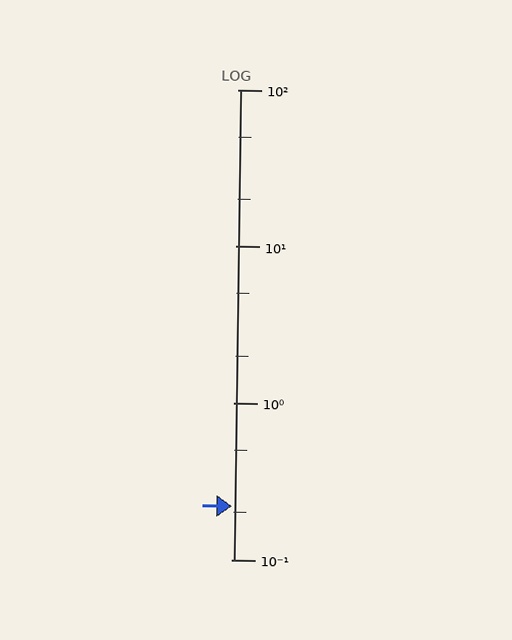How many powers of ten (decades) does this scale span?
The scale spans 3 decades, from 0.1 to 100.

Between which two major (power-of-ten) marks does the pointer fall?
The pointer is between 0.1 and 1.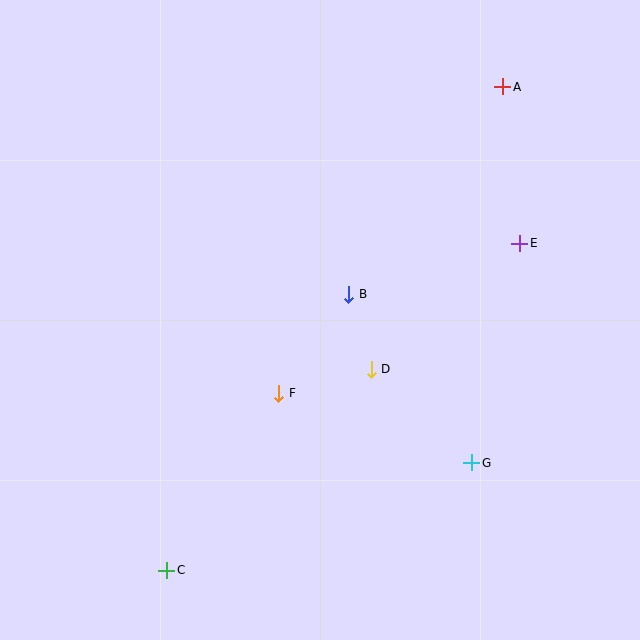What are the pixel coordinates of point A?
Point A is at (503, 87).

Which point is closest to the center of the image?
Point B at (349, 294) is closest to the center.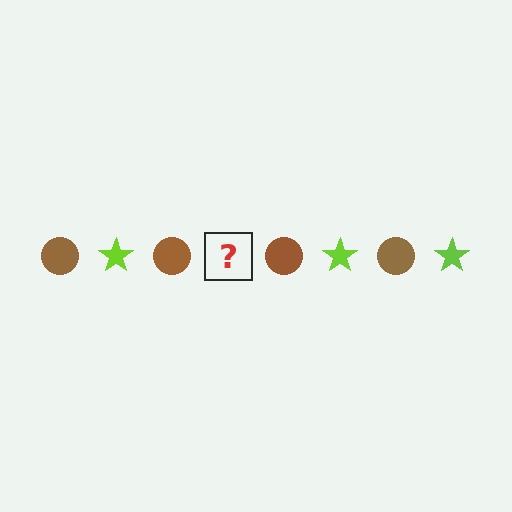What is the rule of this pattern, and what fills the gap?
The rule is that the pattern alternates between brown circle and lime star. The gap should be filled with a lime star.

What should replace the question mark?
The question mark should be replaced with a lime star.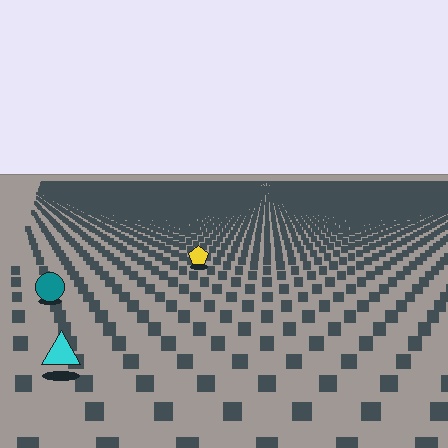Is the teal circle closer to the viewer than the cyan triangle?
No. The cyan triangle is closer — you can tell from the texture gradient: the ground texture is coarser near it.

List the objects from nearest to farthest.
From nearest to farthest: the cyan triangle, the teal circle, the yellow pentagon.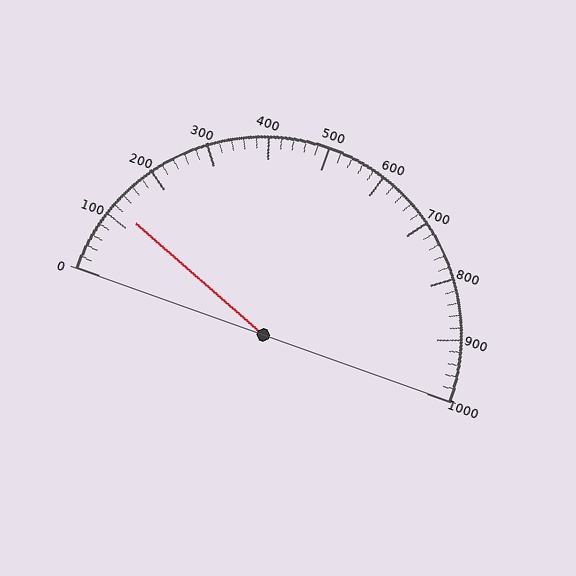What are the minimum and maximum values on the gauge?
The gauge ranges from 0 to 1000.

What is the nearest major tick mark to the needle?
The nearest major tick mark is 100.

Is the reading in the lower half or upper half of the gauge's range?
The reading is in the lower half of the range (0 to 1000).